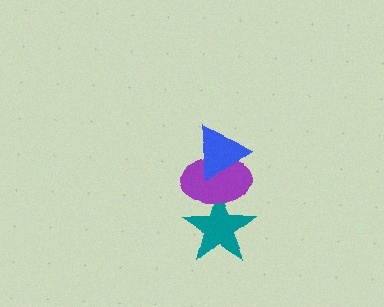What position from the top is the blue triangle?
The blue triangle is 1st from the top.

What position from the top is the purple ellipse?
The purple ellipse is 2nd from the top.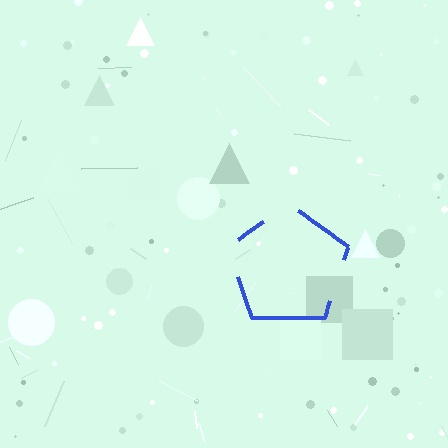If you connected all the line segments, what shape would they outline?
They would outline a pentagon.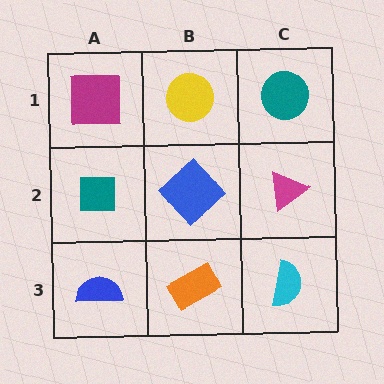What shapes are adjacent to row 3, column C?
A magenta triangle (row 2, column C), an orange rectangle (row 3, column B).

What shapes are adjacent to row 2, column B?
A yellow circle (row 1, column B), an orange rectangle (row 3, column B), a teal square (row 2, column A), a magenta triangle (row 2, column C).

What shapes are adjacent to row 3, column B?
A blue diamond (row 2, column B), a blue semicircle (row 3, column A), a cyan semicircle (row 3, column C).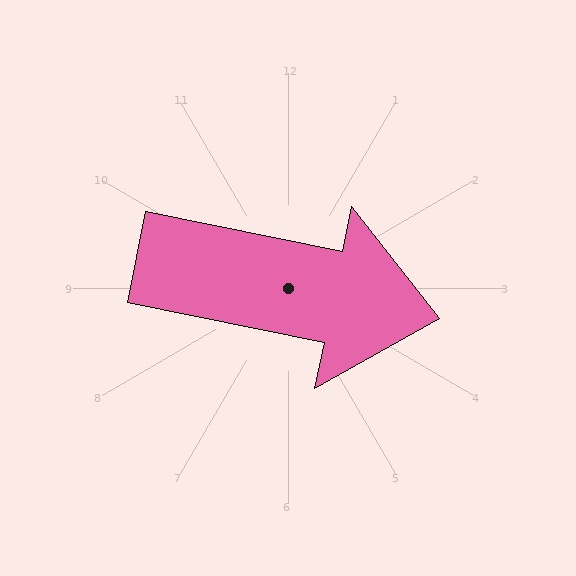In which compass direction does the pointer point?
East.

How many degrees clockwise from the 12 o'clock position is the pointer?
Approximately 102 degrees.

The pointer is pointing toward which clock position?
Roughly 3 o'clock.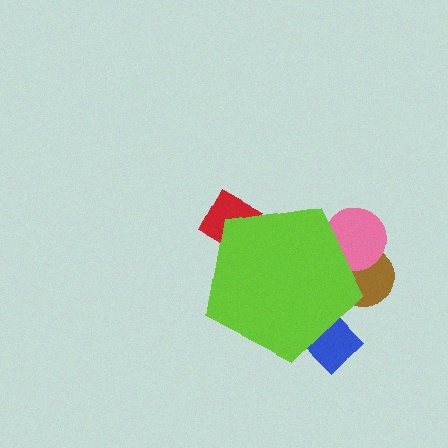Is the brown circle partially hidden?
Yes, the brown circle is partially hidden behind the lime pentagon.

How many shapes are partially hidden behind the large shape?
5 shapes are partially hidden.